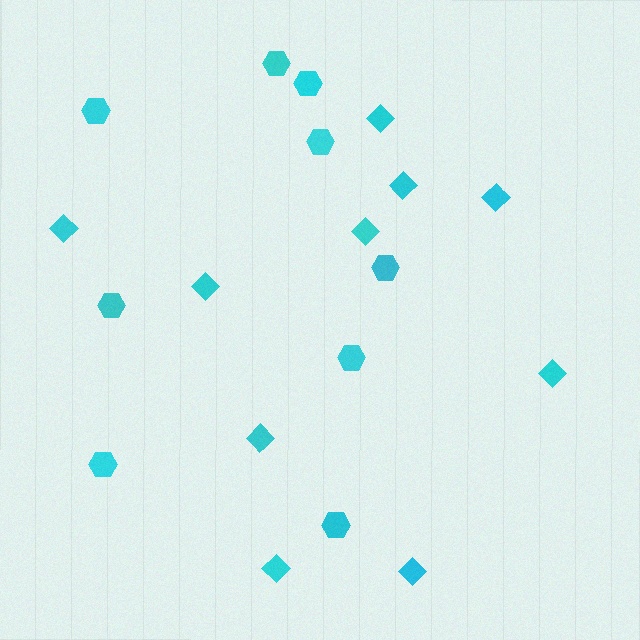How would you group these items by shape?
There are 2 groups: one group of hexagons (9) and one group of diamonds (10).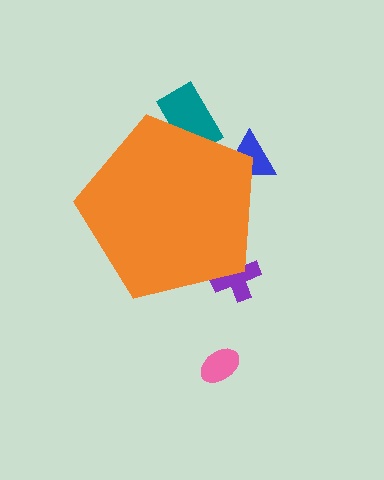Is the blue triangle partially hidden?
Yes, the blue triangle is partially hidden behind the orange pentagon.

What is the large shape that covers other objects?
An orange pentagon.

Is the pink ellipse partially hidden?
No, the pink ellipse is fully visible.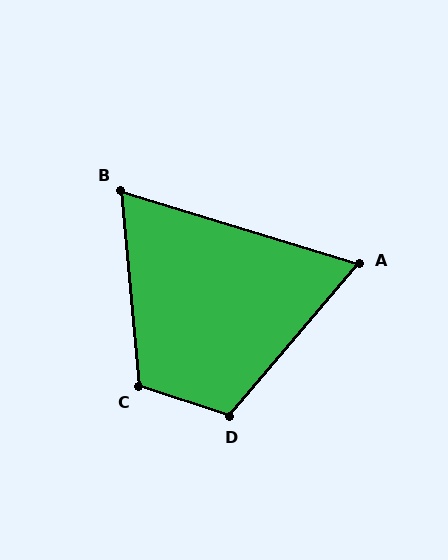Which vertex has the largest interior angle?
C, at approximately 113 degrees.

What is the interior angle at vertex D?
Approximately 112 degrees (obtuse).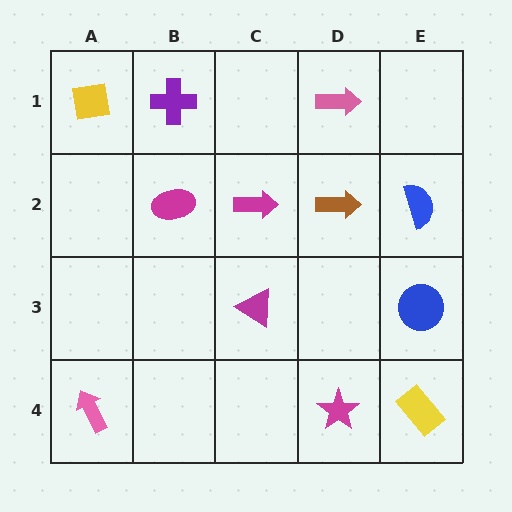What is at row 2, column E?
A blue semicircle.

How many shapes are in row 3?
2 shapes.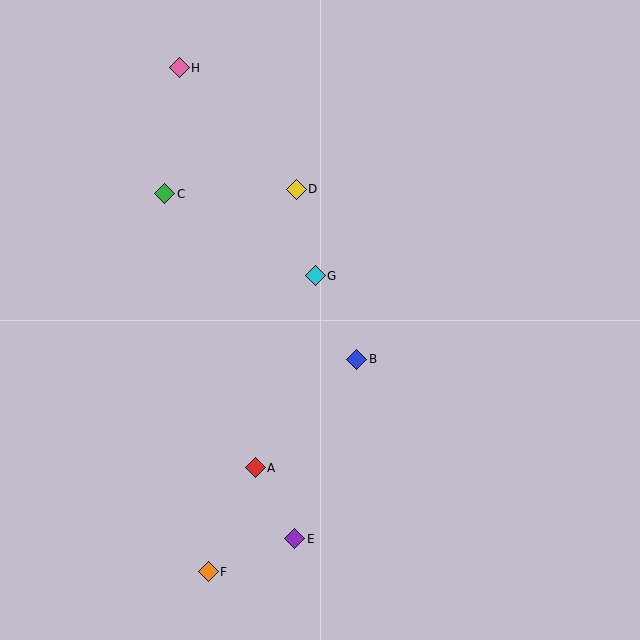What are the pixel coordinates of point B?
Point B is at (357, 359).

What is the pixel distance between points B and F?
The distance between B and F is 259 pixels.